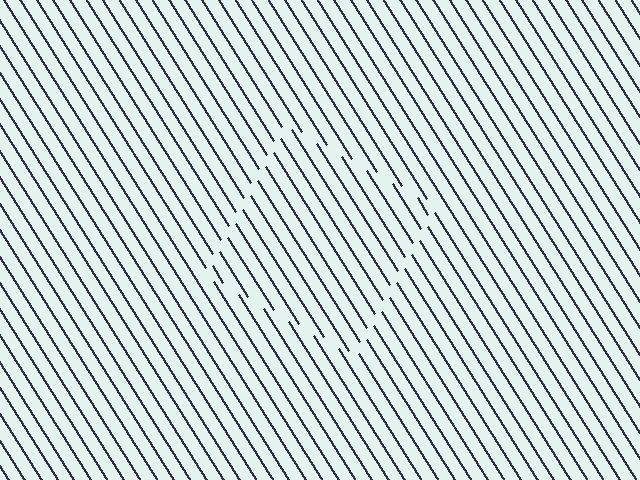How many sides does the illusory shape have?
4 sides — the line-ends trace a square.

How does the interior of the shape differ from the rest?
The interior of the shape contains the same grating, shifted by half a period — the contour is defined by the phase discontinuity where line-ends from the inner and outer gratings abut.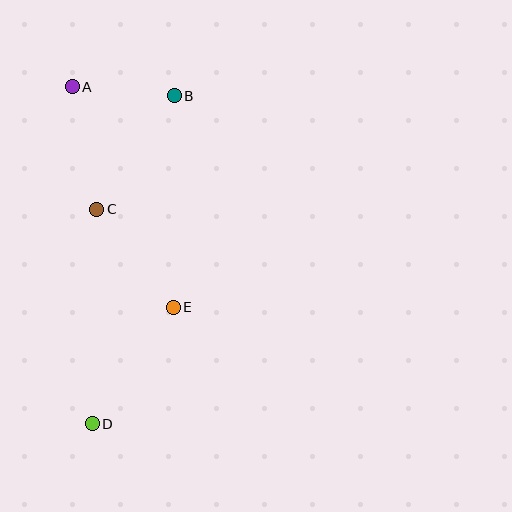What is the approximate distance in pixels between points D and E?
The distance between D and E is approximately 142 pixels.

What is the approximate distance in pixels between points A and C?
The distance between A and C is approximately 125 pixels.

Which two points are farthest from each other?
Points B and D are farthest from each other.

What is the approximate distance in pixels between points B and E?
The distance between B and E is approximately 212 pixels.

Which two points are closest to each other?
Points A and B are closest to each other.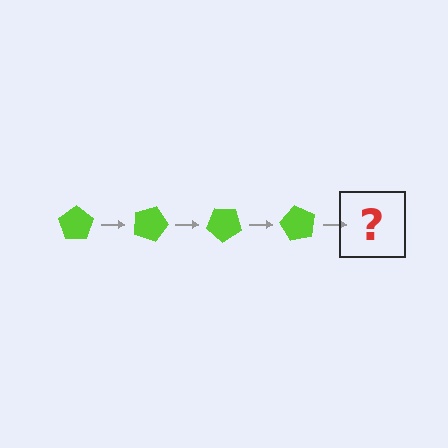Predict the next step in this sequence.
The next step is a lime pentagon rotated 80 degrees.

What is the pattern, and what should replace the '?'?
The pattern is that the pentagon rotates 20 degrees each step. The '?' should be a lime pentagon rotated 80 degrees.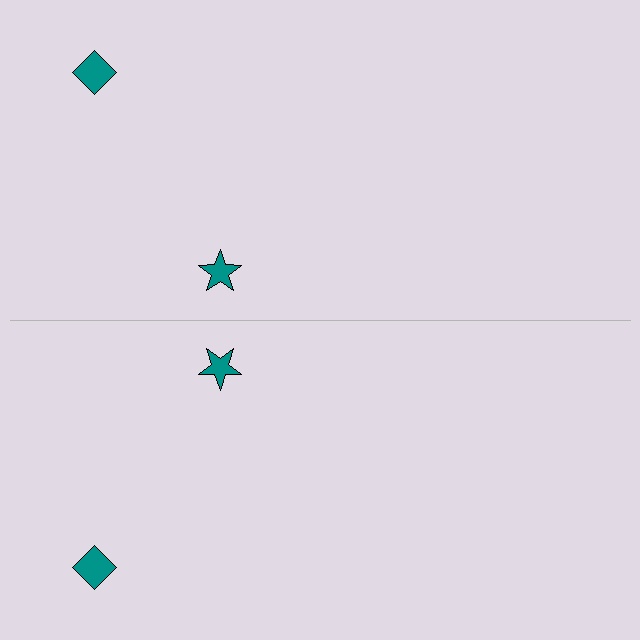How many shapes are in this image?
There are 4 shapes in this image.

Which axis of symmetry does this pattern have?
The pattern has a horizontal axis of symmetry running through the center of the image.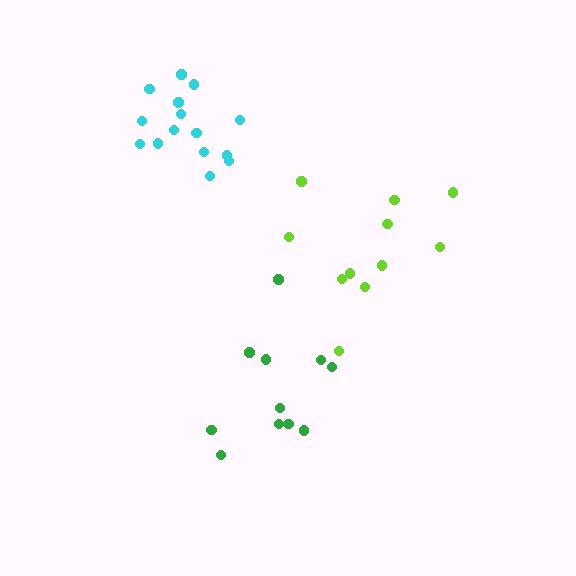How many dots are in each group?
Group 1: 15 dots, Group 2: 11 dots, Group 3: 11 dots (37 total).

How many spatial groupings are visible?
There are 3 spatial groupings.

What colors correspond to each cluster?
The clusters are colored: cyan, green, lime.